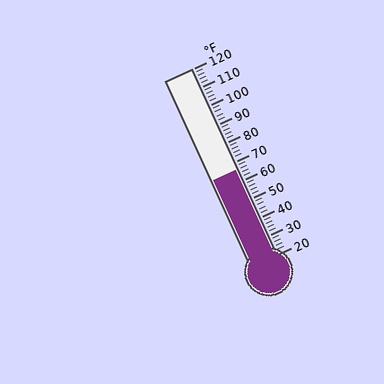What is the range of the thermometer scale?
The thermometer scale ranges from 20°F to 120°F.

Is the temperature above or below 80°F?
The temperature is below 80°F.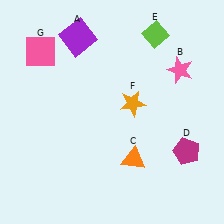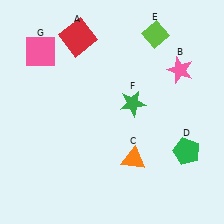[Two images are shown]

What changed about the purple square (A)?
In Image 1, A is purple. In Image 2, it changed to red.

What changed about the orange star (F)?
In Image 1, F is orange. In Image 2, it changed to green.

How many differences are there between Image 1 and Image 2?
There are 3 differences between the two images.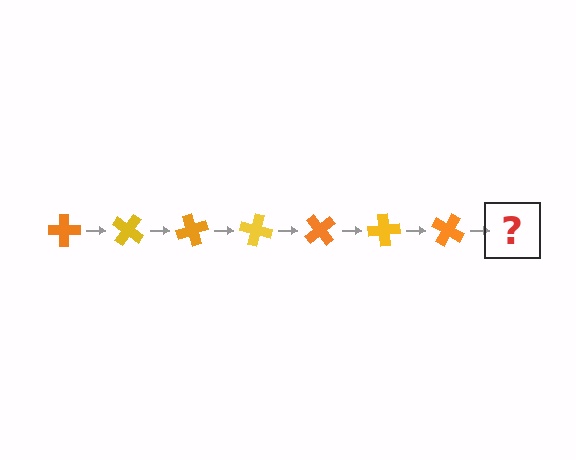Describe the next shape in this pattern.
It should be a yellow cross, rotated 245 degrees from the start.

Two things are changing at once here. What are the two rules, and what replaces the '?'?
The two rules are that it rotates 35 degrees each step and the color cycles through orange and yellow. The '?' should be a yellow cross, rotated 245 degrees from the start.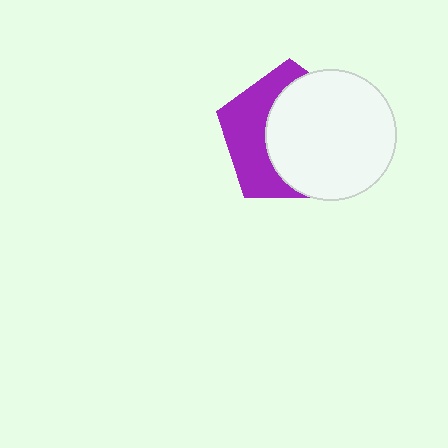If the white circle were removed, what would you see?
You would see the complete purple pentagon.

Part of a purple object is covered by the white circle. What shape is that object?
It is a pentagon.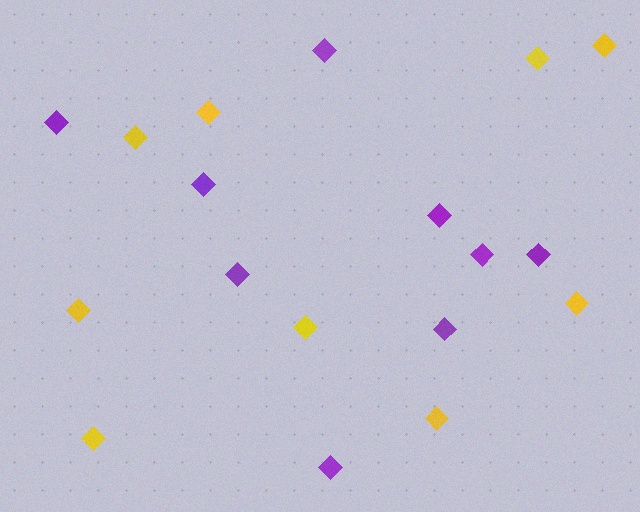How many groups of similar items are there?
There are 2 groups: one group of purple diamonds (9) and one group of yellow diamonds (9).